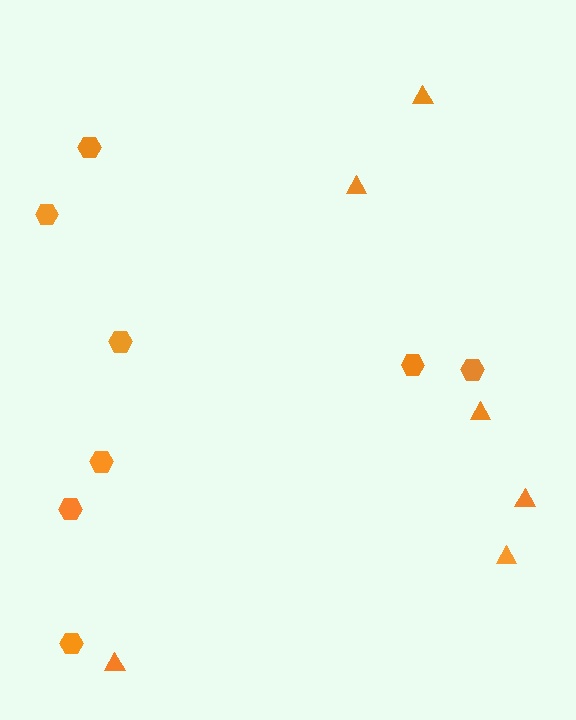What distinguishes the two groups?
There are 2 groups: one group of hexagons (8) and one group of triangles (6).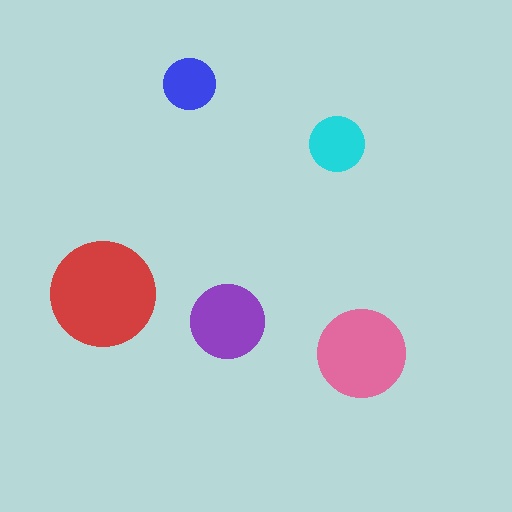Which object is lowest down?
The pink circle is bottommost.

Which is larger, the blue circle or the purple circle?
The purple one.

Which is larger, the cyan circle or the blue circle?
The cyan one.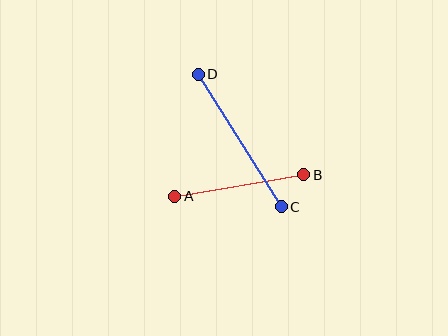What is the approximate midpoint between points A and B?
The midpoint is at approximately (239, 185) pixels.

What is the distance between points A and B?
The distance is approximately 131 pixels.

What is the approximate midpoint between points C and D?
The midpoint is at approximately (240, 140) pixels.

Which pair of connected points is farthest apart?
Points C and D are farthest apart.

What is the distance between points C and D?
The distance is approximately 156 pixels.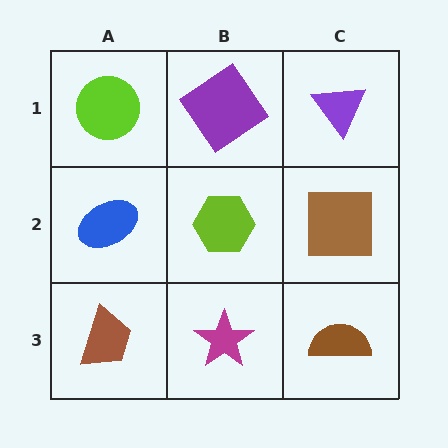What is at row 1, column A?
A lime circle.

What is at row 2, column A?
A blue ellipse.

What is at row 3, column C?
A brown semicircle.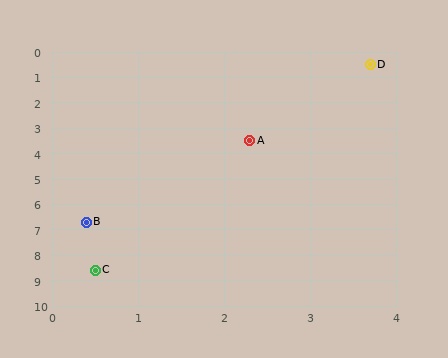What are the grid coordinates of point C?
Point C is at approximately (0.5, 8.6).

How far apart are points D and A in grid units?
Points D and A are about 3.3 grid units apart.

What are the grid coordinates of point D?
Point D is at approximately (3.7, 0.5).